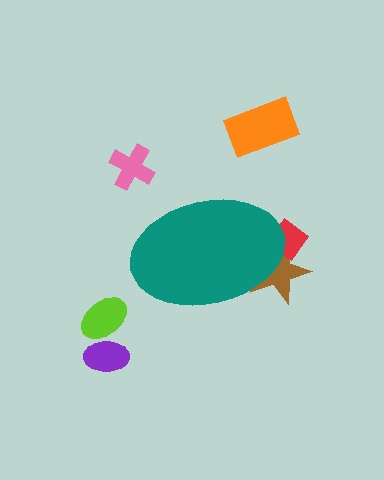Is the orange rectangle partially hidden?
No, the orange rectangle is fully visible.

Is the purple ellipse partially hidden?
No, the purple ellipse is fully visible.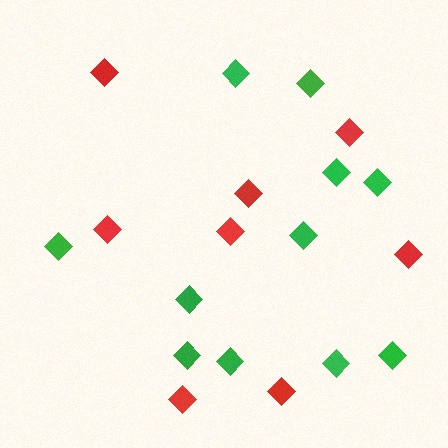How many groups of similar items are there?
There are 2 groups: one group of red diamonds (8) and one group of green diamonds (11).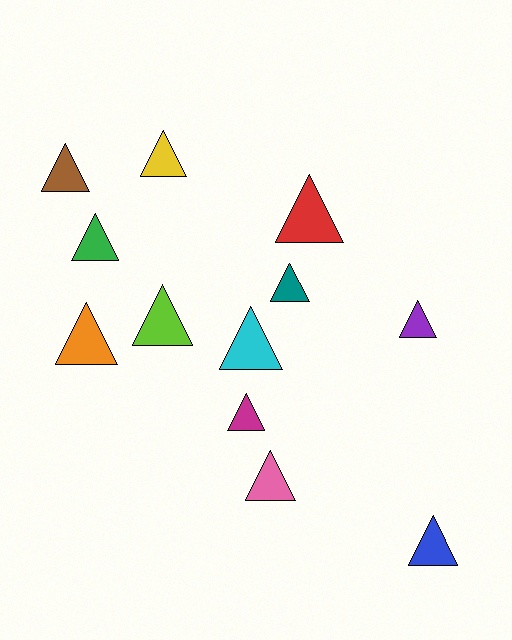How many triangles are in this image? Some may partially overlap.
There are 12 triangles.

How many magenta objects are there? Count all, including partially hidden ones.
There is 1 magenta object.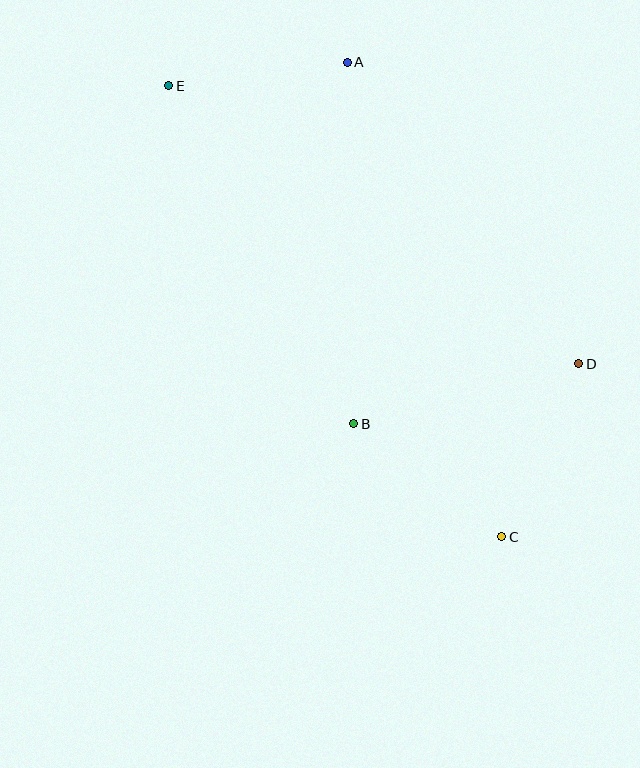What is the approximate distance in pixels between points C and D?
The distance between C and D is approximately 190 pixels.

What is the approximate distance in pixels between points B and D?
The distance between B and D is approximately 233 pixels.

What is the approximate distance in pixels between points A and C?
The distance between A and C is approximately 499 pixels.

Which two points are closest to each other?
Points A and E are closest to each other.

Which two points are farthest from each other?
Points C and E are farthest from each other.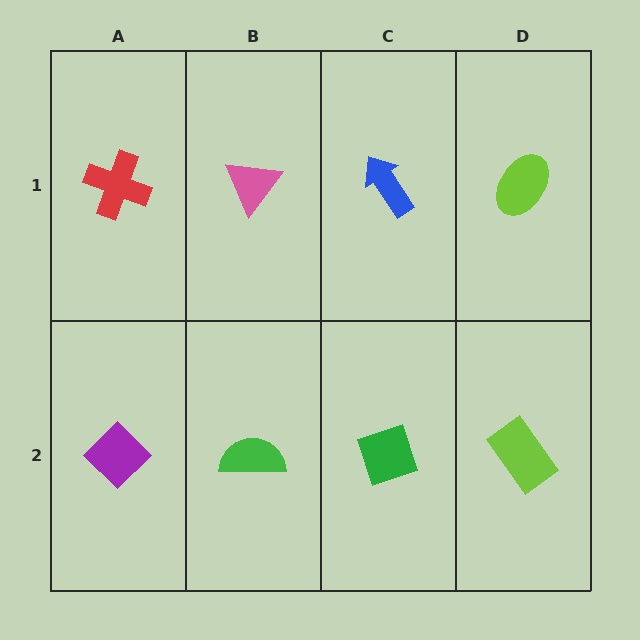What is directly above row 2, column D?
A lime ellipse.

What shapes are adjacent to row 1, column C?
A green diamond (row 2, column C), a pink triangle (row 1, column B), a lime ellipse (row 1, column D).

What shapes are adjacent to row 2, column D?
A lime ellipse (row 1, column D), a green diamond (row 2, column C).